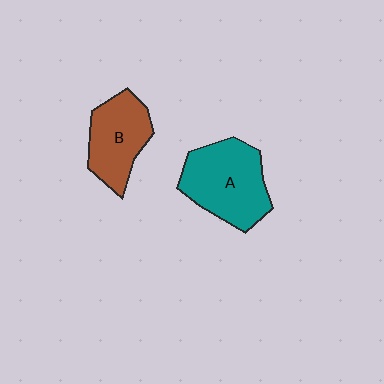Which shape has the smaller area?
Shape B (brown).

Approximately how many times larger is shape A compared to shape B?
Approximately 1.3 times.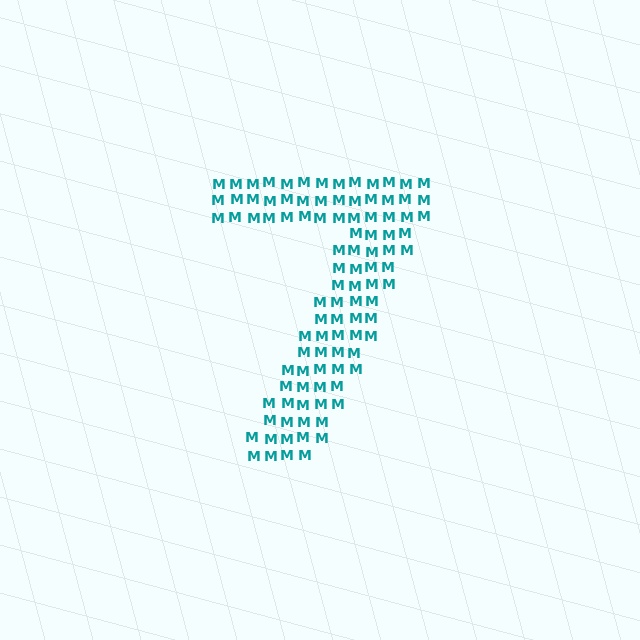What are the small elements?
The small elements are letter M's.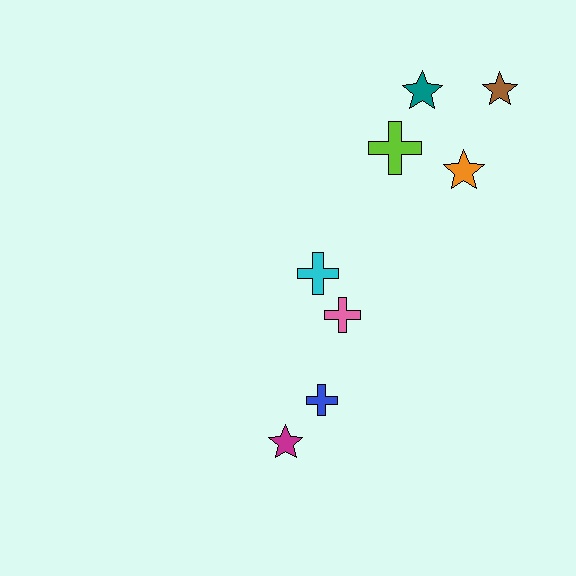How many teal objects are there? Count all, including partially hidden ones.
There is 1 teal object.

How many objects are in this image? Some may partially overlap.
There are 8 objects.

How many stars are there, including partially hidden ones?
There are 4 stars.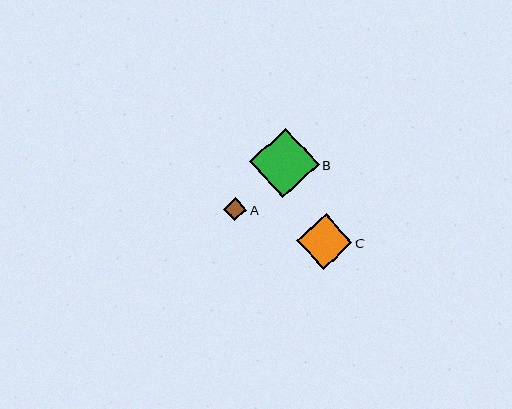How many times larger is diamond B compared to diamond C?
Diamond B is approximately 1.3 times the size of diamond C.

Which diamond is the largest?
Diamond B is the largest with a size of approximately 69 pixels.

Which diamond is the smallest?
Diamond A is the smallest with a size of approximately 23 pixels.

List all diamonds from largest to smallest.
From largest to smallest: B, C, A.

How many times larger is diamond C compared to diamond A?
Diamond C is approximately 2.4 times the size of diamond A.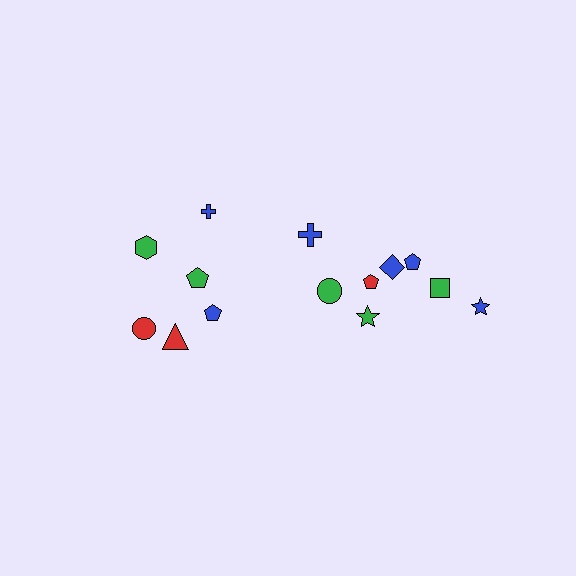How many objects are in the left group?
There are 6 objects.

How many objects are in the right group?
There are 8 objects.